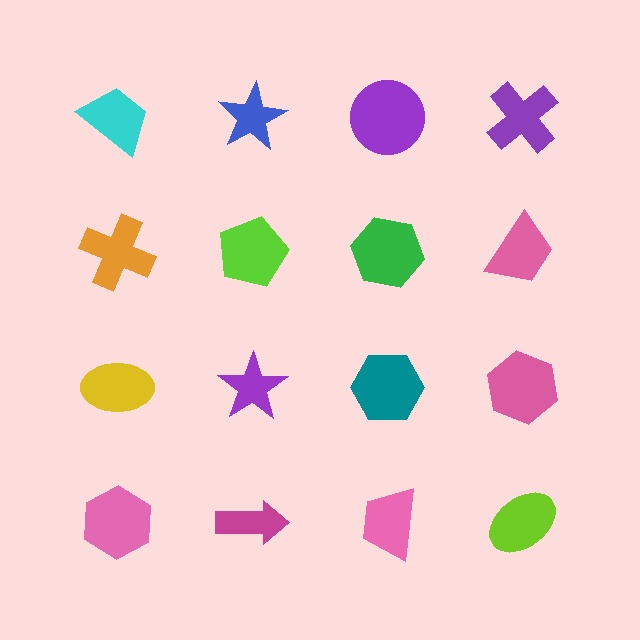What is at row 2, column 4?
A pink trapezoid.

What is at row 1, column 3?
A purple circle.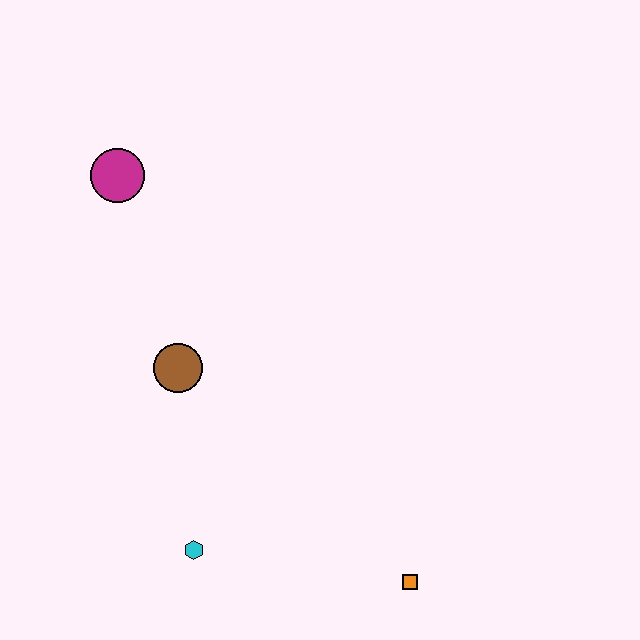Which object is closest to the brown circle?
The cyan hexagon is closest to the brown circle.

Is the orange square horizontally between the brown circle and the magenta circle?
No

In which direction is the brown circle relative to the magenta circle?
The brown circle is below the magenta circle.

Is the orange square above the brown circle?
No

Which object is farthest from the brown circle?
The orange square is farthest from the brown circle.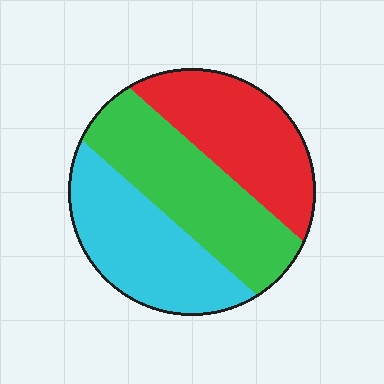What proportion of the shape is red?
Red takes up between a sixth and a third of the shape.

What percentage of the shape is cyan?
Cyan covers roughly 35% of the shape.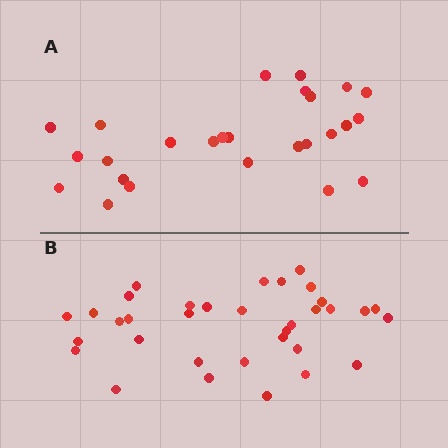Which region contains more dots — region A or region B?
Region B (the bottom region) has more dots.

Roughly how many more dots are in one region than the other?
Region B has roughly 8 or so more dots than region A.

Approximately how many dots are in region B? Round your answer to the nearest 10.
About 30 dots. (The exact count is 34, which rounds to 30.)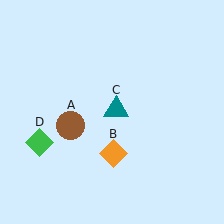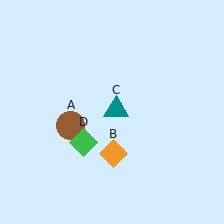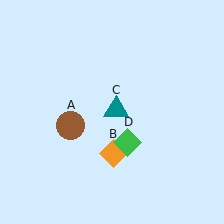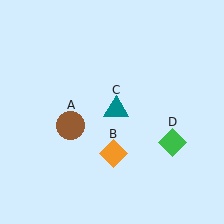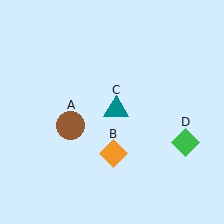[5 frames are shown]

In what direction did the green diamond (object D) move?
The green diamond (object D) moved right.